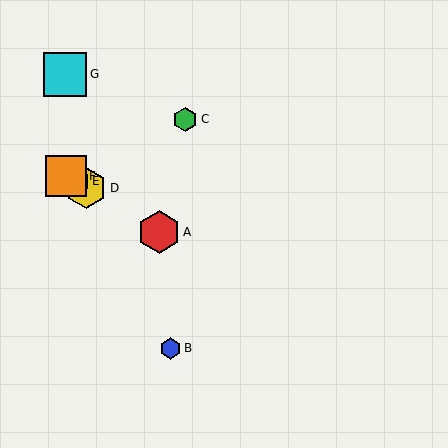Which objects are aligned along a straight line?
Objects A, D, E, F are aligned along a straight line.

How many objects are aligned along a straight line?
4 objects (A, D, E, F) are aligned along a straight line.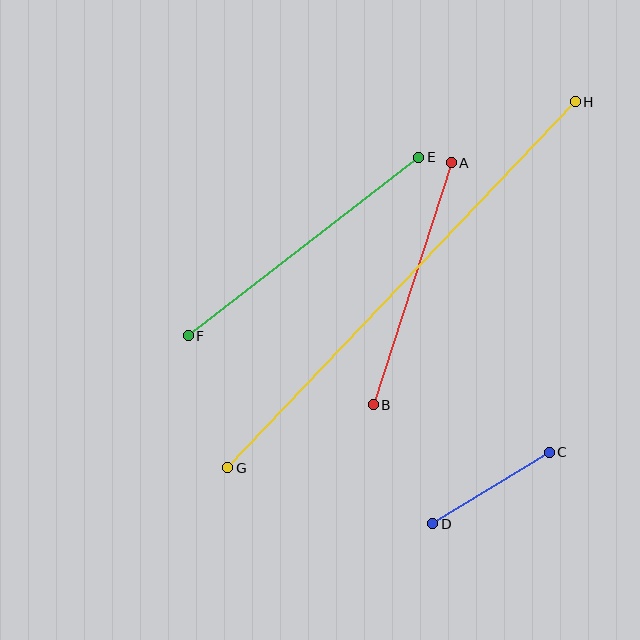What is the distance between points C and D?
The distance is approximately 137 pixels.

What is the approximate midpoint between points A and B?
The midpoint is at approximately (412, 284) pixels.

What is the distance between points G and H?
The distance is approximately 505 pixels.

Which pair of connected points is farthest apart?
Points G and H are farthest apart.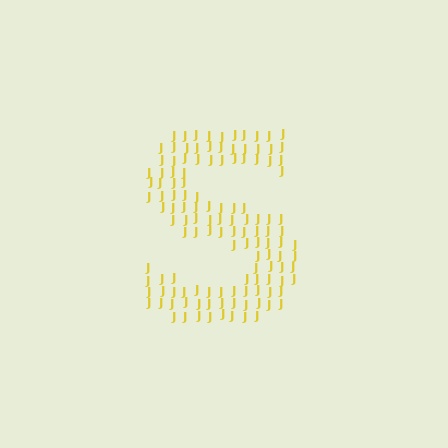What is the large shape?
The large shape is the letter S.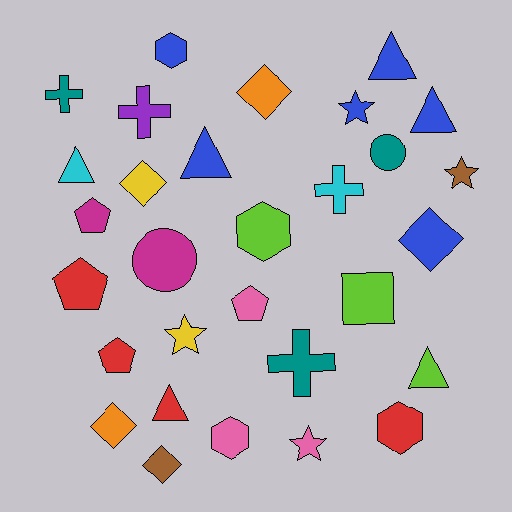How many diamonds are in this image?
There are 5 diamonds.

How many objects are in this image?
There are 30 objects.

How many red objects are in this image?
There are 4 red objects.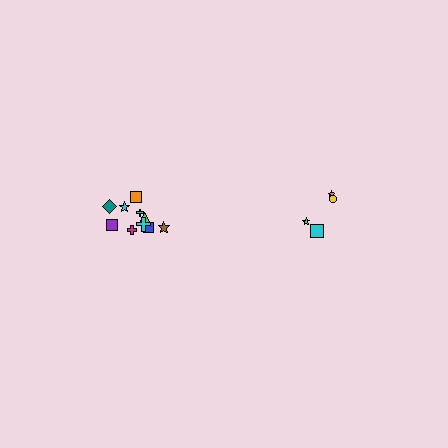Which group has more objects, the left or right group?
The left group.